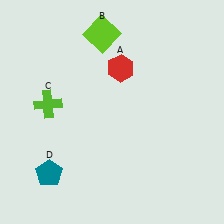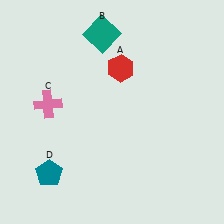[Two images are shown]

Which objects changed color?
B changed from lime to teal. C changed from lime to pink.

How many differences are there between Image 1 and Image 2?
There are 2 differences between the two images.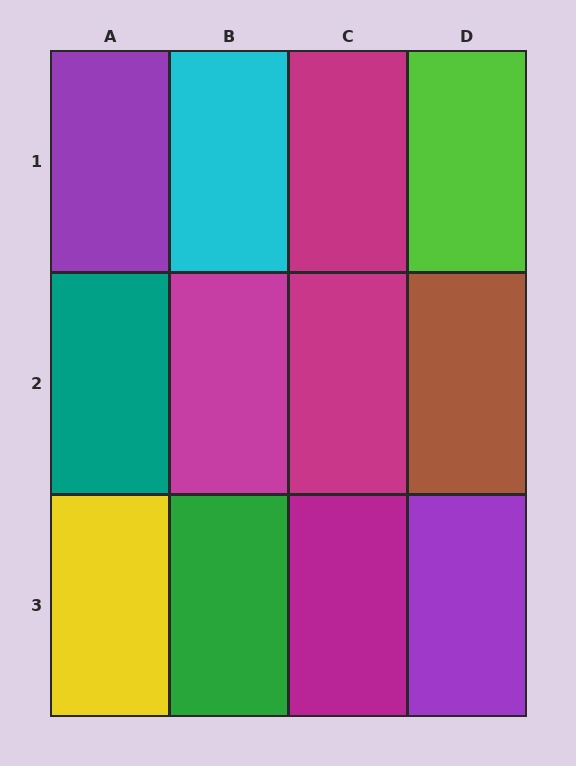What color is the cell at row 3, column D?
Purple.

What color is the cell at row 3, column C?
Magenta.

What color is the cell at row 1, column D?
Lime.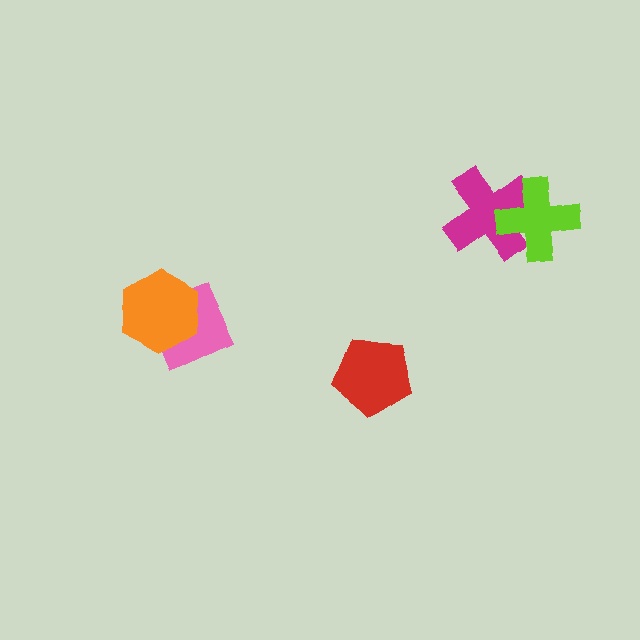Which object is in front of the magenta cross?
The lime cross is in front of the magenta cross.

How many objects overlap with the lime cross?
1 object overlaps with the lime cross.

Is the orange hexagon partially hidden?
No, no other shape covers it.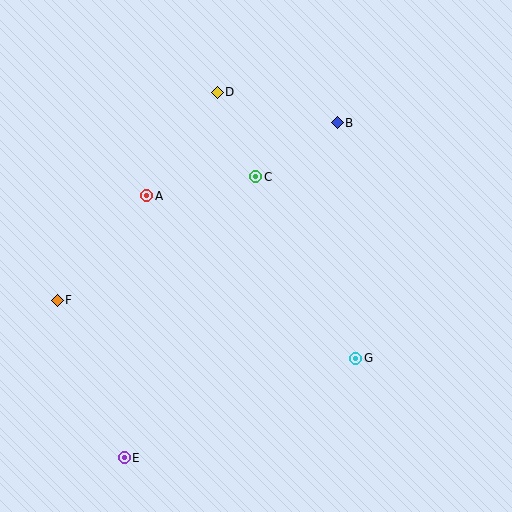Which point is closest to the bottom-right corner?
Point G is closest to the bottom-right corner.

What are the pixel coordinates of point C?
Point C is at (256, 177).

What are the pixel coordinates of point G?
Point G is at (356, 358).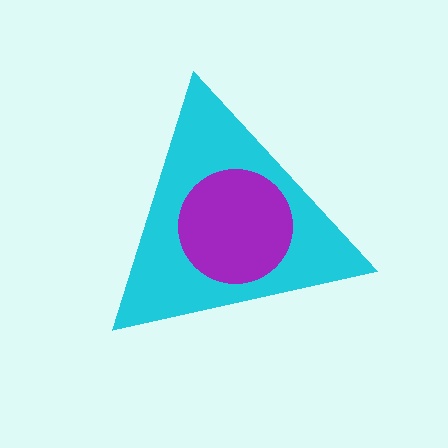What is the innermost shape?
The purple circle.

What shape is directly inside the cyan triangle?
The purple circle.